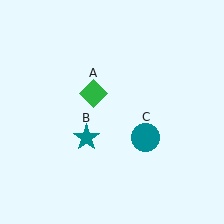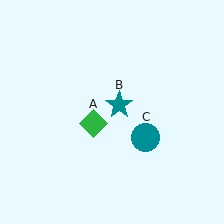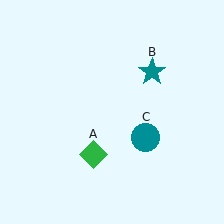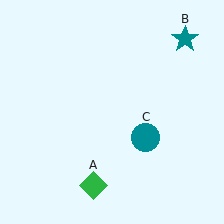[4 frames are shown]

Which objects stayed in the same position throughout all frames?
Teal circle (object C) remained stationary.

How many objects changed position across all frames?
2 objects changed position: green diamond (object A), teal star (object B).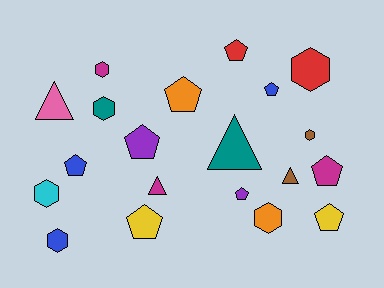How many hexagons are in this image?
There are 7 hexagons.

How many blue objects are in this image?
There are 3 blue objects.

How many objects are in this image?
There are 20 objects.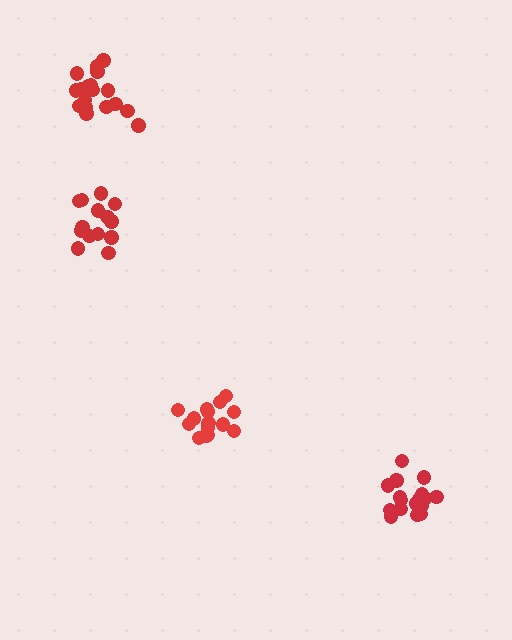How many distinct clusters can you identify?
There are 4 distinct clusters.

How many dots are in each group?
Group 1: 15 dots, Group 2: 18 dots, Group 3: 15 dots, Group 4: 19 dots (67 total).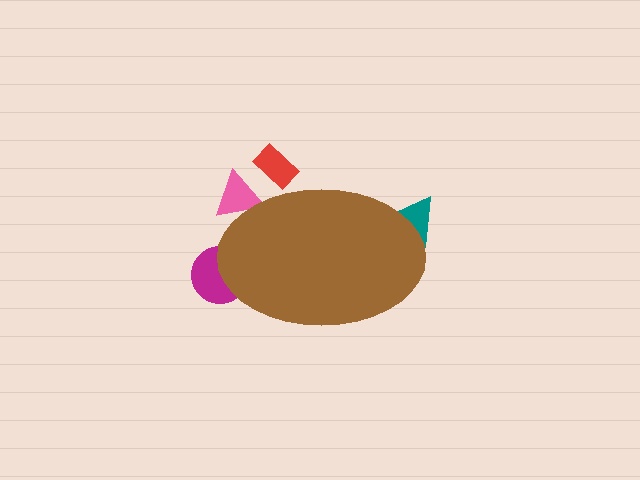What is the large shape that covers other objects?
A brown ellipse.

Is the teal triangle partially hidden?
Yes, the teal triangle is partially hidden behind the brown ellipse.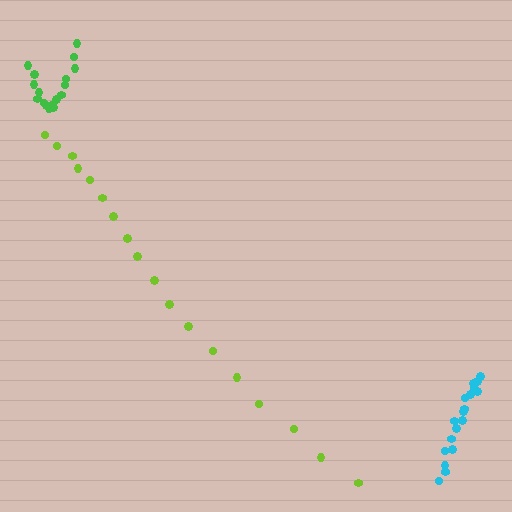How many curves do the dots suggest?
There are 3 distinct paths.